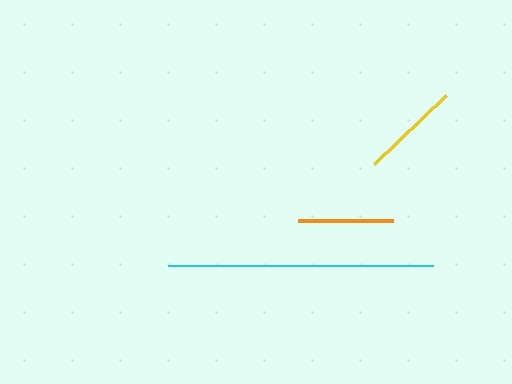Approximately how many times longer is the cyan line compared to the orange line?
The cyan line is approximately 2.8 times the length of the orange line.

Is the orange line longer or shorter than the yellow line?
The yellow line is longer than the orange line.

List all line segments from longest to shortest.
From longest to shortest: cyan, yellow, orange.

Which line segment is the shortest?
The orange line is the shortest at approximately 95 pixels.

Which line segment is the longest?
The cyan line is the longest at approximately 266 pixels.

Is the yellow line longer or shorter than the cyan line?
The cyan line is longer than the yellow line.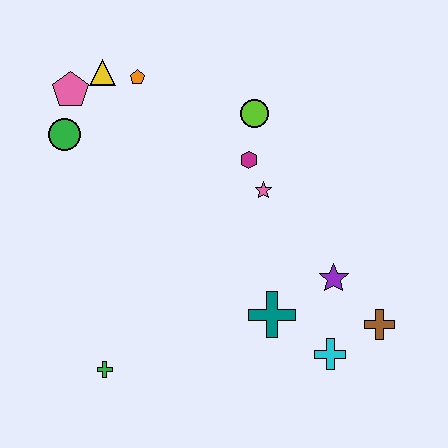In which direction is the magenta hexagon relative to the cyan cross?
The magenta hexagon is above the cyan cross.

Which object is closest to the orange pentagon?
The yellow triangle is closest to the orange pentagon.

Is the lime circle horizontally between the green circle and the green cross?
No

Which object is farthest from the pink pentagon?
The brown cross is farthest from the pink pentagon.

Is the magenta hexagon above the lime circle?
No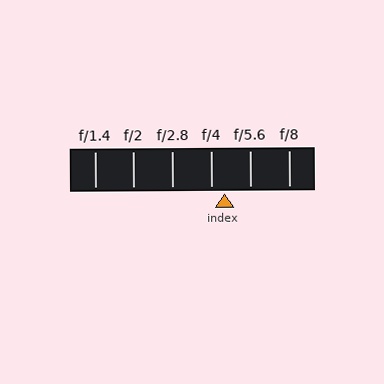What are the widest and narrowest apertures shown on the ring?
The widest aperture shown is f/1.4 and the narrowest is f/8.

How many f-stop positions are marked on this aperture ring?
There are 6 f-stop positions marked.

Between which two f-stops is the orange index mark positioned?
The index mark is between f/4 and f/5.6.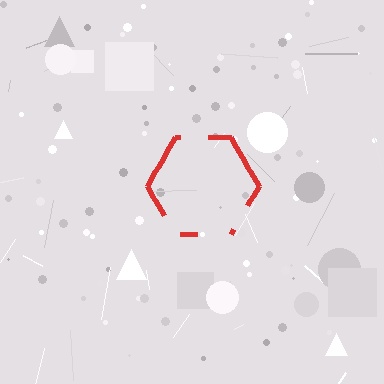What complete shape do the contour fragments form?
The contour fragments form a hexagon.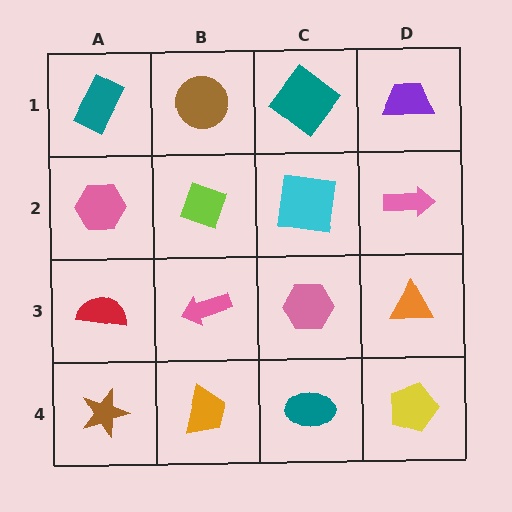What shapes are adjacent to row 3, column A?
A pink hexagon (row 2, column A), a brown star (row 4, column A), a pink arrow (row 3, column B).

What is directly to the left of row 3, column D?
A pink hexagon.